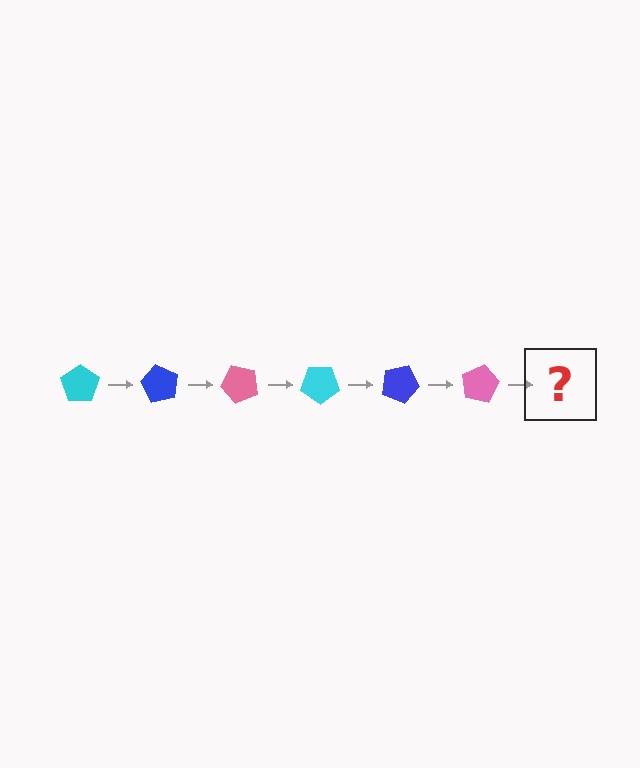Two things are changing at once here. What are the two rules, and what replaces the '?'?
The two rules are that it rotates 60 degrees each step and the color cycles through cyan, blue, and pink. The '?' should be a cyan pentagon, rotated 360 degrees from the start.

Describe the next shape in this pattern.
It should be a cyan pentagon, rotated 360 degrees from the start.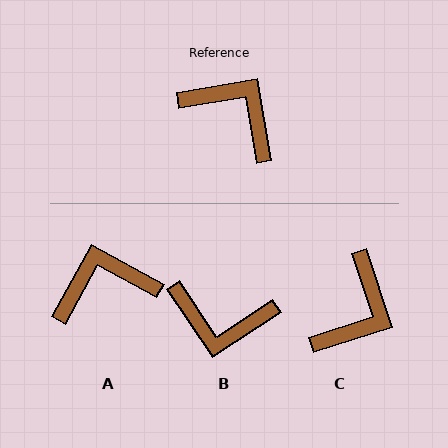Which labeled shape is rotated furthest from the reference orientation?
B, about 156 degrees away.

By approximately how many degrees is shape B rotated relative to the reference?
Approximately 156 degrees clockwise.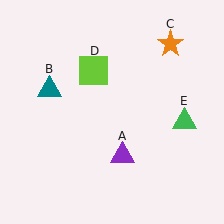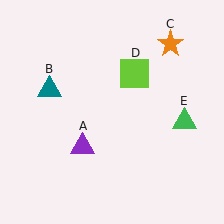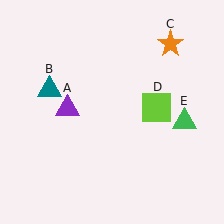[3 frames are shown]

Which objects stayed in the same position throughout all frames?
Teal triangle (object B) and orange star (object C) and green triangle (object E) remained stationary.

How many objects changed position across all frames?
2 objects changed position: purple triangle (object A), lime square (object D).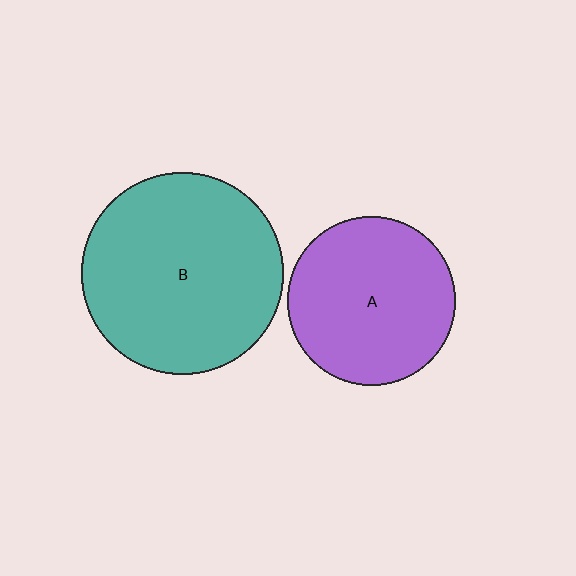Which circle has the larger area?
Circle B (teal).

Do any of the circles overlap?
No, none of the circles overlap.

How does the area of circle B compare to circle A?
Approximately 1.4 times.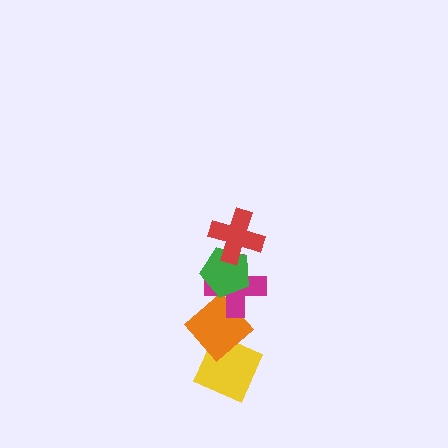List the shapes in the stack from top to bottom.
From top to bottom: the red cross, the green pentagon, the magenta cross, the orange diamond, the yellow diamond.